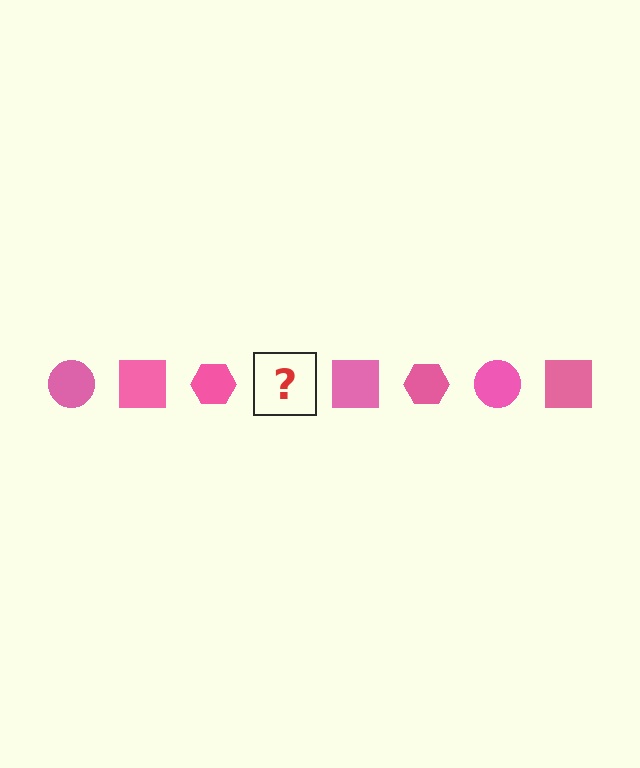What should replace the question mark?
The question mark should be replaced with a pink circle.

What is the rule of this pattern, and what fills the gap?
The rule is that the pattern cycles through circle, square, hexagon shapes in pink. The gap should be filled with a pink circle.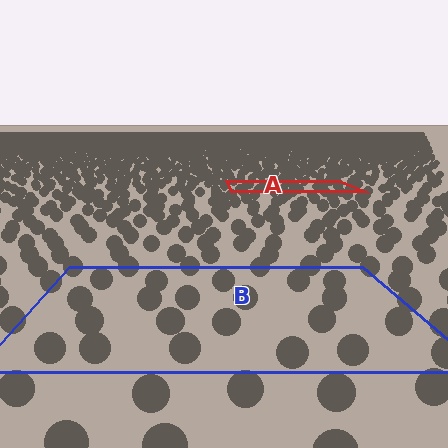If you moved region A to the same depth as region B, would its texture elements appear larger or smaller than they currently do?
They would appear larger. At a closer depth, the same texture elements are projected at a bigger on-screen size.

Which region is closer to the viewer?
Region B is closer. The texture elements there are larger and more spread out.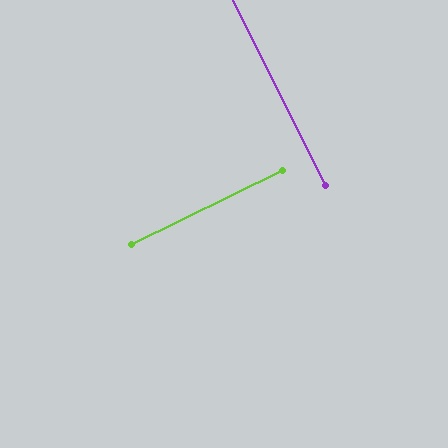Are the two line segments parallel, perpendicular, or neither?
Perpendicular — they meet at approximately 90°.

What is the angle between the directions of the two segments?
Approximately 90 degrees.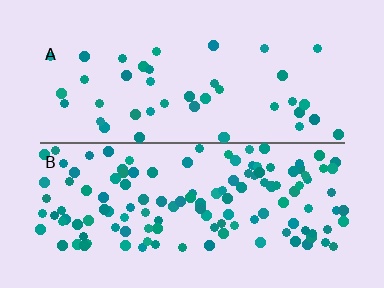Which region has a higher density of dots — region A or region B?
B (the bottom).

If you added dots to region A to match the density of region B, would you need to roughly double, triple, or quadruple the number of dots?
Approximately triple.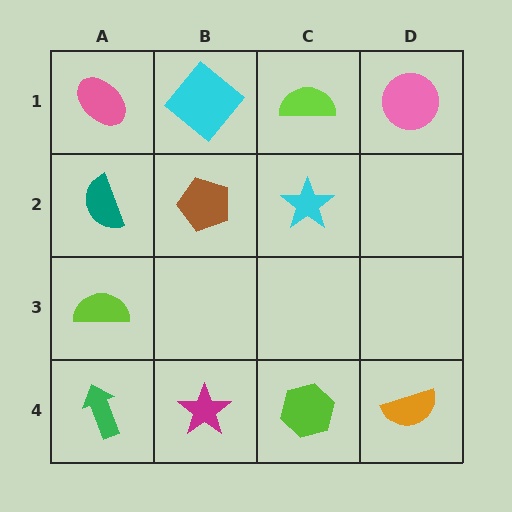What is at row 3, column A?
A lime semicircle.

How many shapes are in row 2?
3 shapes.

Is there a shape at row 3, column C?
No, that cell is empty.